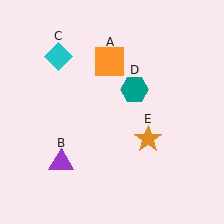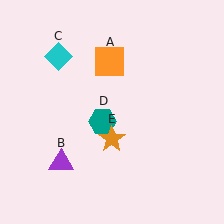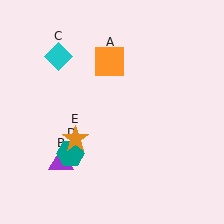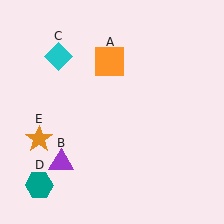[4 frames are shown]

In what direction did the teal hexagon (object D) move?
The teal hexagon (object D) moved down and to the left.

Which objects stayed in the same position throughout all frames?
Orange square (object A) and purple triangle (object B) and cyan diamond (object C) remained stationary.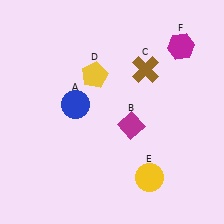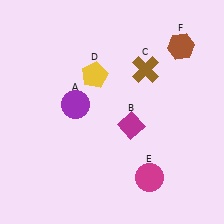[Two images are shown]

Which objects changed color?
A changed from blue to purple. E changed from yellow to magenta. F changed from magenta to brown.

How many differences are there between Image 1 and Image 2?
There are 3 differences between the two images.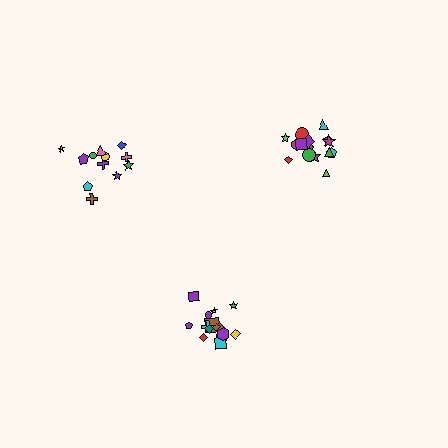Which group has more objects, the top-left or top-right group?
The top-right group.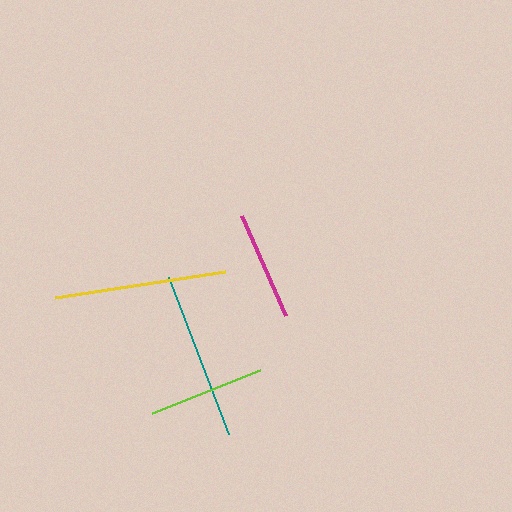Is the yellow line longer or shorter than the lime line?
The yellow line is longer than the lime line.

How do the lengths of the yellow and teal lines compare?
The yellow and teal lines are approximately the same length.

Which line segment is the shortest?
The magenta line is the shortest at approximately 109 pixels.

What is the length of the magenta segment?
The magenta segment is approximately 109 pixels long.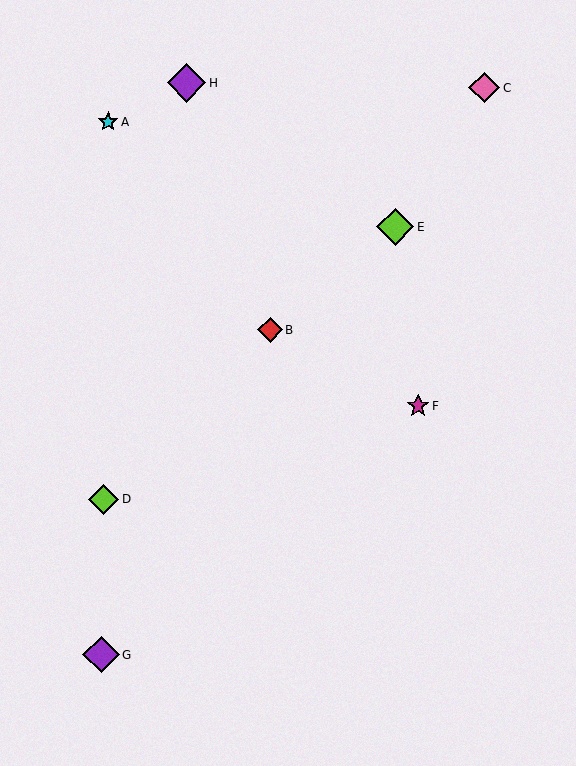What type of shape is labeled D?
Shape D is a lime diamond.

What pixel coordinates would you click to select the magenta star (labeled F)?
Click at (418, 406) to select the magenta star F.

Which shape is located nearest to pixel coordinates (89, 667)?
The purple diamond (labeled G) at (101, 655) is nearest to that location.